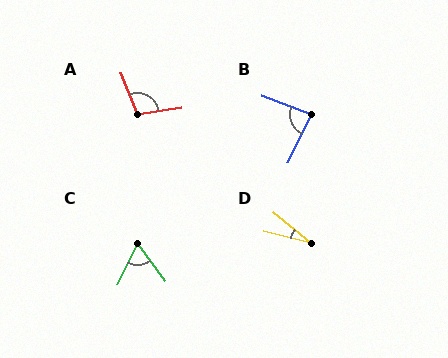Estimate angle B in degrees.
Approximately 85 degrees.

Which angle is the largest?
A, at approximately 102 degrees.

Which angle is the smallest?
D, at approximately 26 degrees.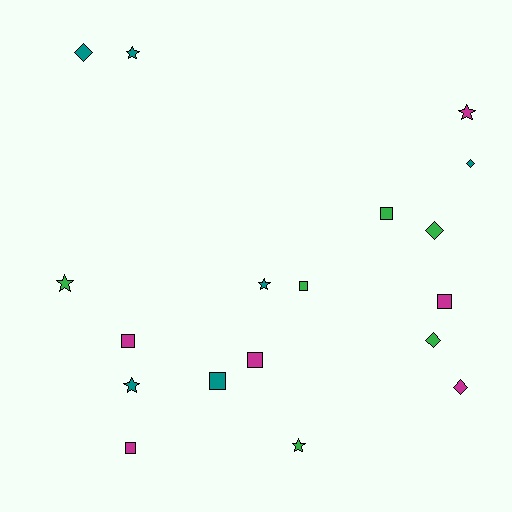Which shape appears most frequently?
Square, with 7 objects.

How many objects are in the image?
There are 18 objects.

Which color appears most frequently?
Magenta, with 6 objects.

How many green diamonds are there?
There are 2 green diamonds.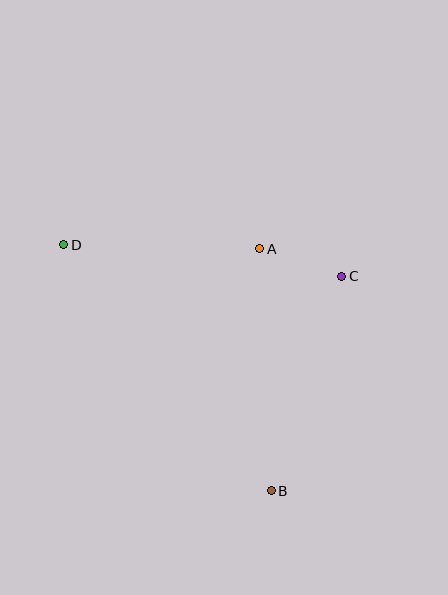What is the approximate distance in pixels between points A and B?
The distance between A and B is approximately 242 pixels.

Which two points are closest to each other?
Points A and C are closest to each other.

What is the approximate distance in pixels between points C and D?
The distance between C and D is approximately 280 pixels.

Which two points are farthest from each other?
Points B and D are farthest from each other.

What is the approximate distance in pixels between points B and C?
The distance between B and C is approximately 226 pixels.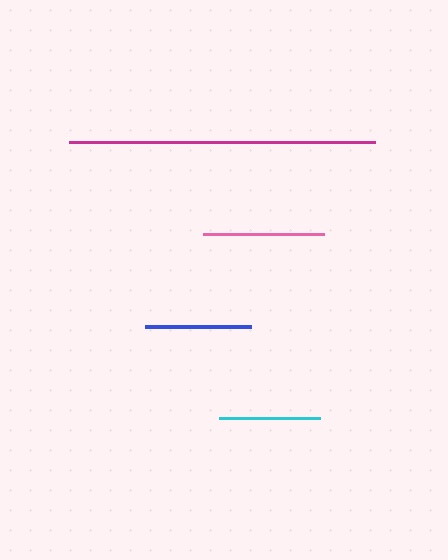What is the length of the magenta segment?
The magenta segment is approximately 306 pixels long.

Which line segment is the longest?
The magenta line is the longest at approximately 306 pixels.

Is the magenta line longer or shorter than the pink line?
The magenta line is longer than the pink line.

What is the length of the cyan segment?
The cyan segment is approximately 101 pixels long.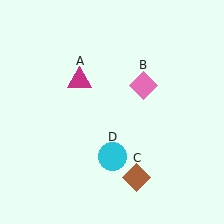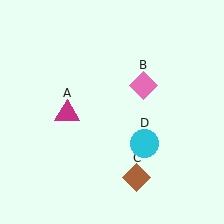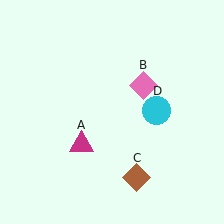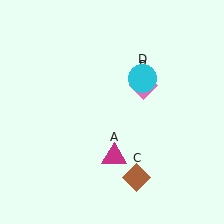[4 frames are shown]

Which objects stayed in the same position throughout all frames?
Pink diamond (object B) and brown diamond (object C) remained stationary.